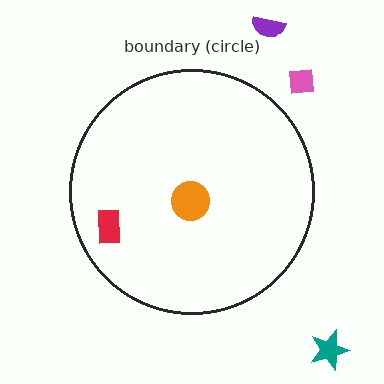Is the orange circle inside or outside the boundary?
Inside.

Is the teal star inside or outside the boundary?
Outside.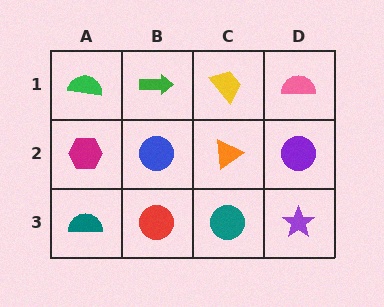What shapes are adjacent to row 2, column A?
A green semicircle (row 1, column A), a teal semicircle (row 3, column A), a blue circle (row 2, column B).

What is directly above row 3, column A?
A magenta hexagon.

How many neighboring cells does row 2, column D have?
3.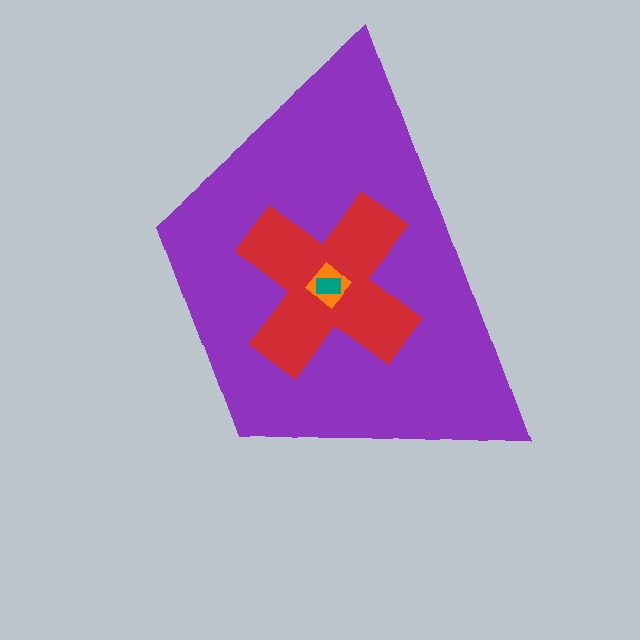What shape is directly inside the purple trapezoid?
The red cross.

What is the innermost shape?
The teal rectangle.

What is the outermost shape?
The purple trapezoid.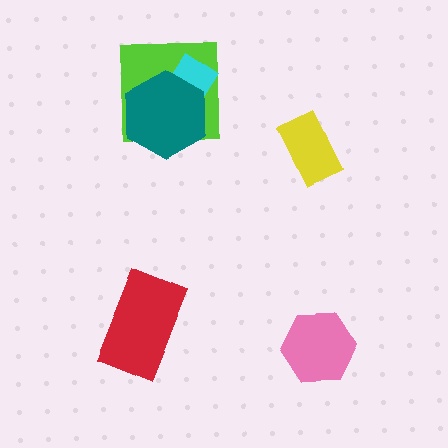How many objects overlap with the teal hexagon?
2 objects overlap with the teal hexagon.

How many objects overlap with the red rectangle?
0 objects overlap with the red rectangle.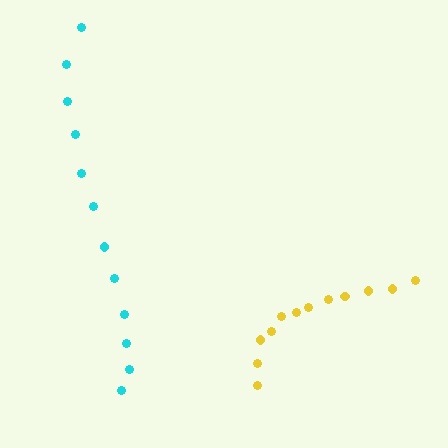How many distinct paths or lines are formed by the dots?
There are 2 distinct paths.